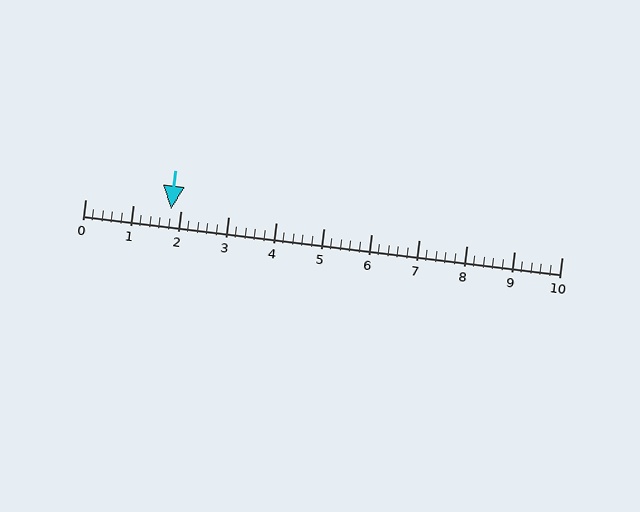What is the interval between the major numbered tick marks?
The major tick marks are spaced 1 units apart.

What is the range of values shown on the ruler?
The ruler shows values from 0 to 10.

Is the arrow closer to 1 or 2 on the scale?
The arrow is closer to 2.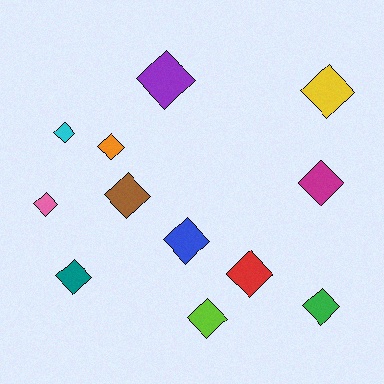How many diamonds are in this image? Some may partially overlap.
There are 12 diamonds.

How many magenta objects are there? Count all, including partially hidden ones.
There is 1 magenta object.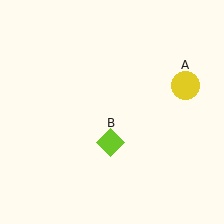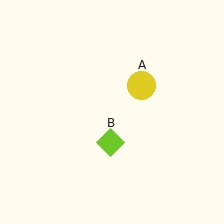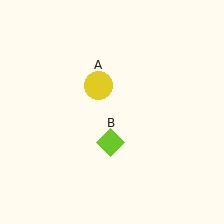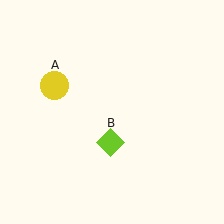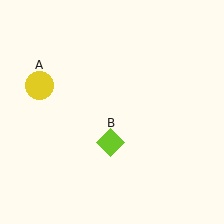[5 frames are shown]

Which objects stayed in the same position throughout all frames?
Lime diamond (object B) remained stationary.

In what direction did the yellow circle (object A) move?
The yellow circle (object A) moved left.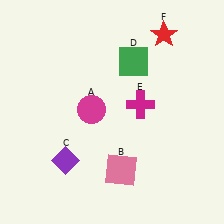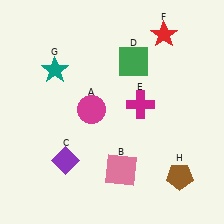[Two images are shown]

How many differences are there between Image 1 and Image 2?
There are 2 differences between the two images.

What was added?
A teal star (G), a brown pentagon (H) were added in Image 2.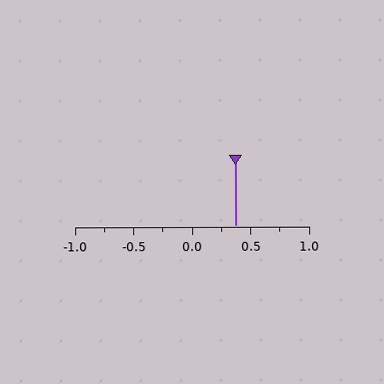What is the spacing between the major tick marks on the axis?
The major ticks are spaced 0.5 apart.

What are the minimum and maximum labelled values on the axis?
The axis runs from -1.0 to 1.0.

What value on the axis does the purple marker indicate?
The marker indicates approximately 0.38.